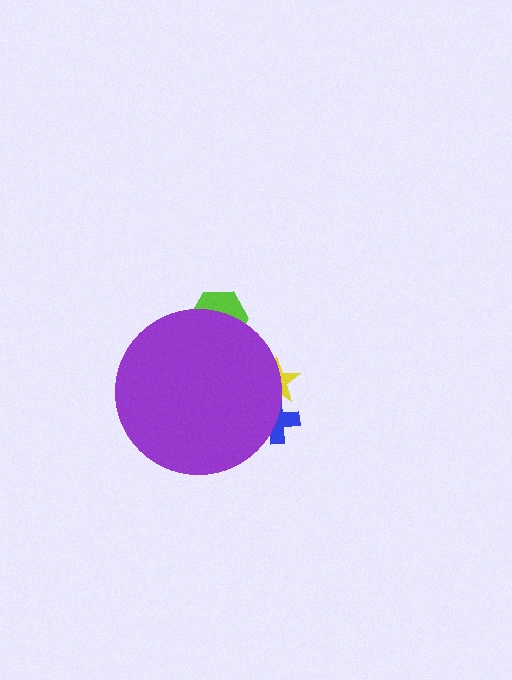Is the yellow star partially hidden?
Yes, the yellow star is partially hidden behind the purple circle.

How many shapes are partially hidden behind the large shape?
3 shapes are partially hidden.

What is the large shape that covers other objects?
A purple circle.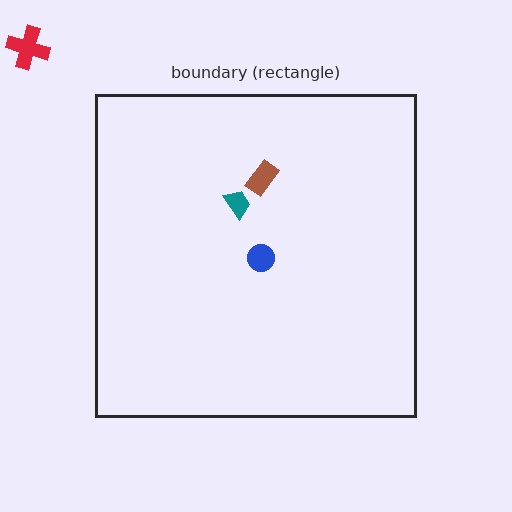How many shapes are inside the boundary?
3 inside, 1 outside.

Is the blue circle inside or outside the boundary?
Inside.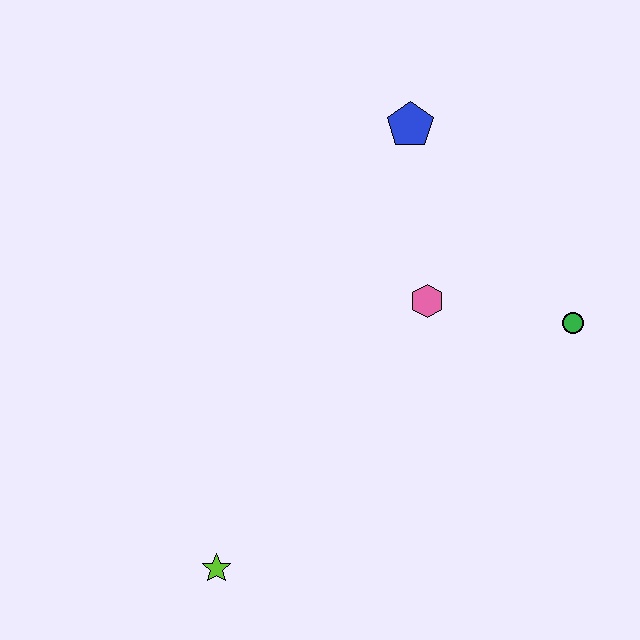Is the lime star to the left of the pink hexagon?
Yes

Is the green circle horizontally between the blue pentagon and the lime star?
No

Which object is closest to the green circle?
The pink hexagon is closest to the green circle.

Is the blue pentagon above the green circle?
Yes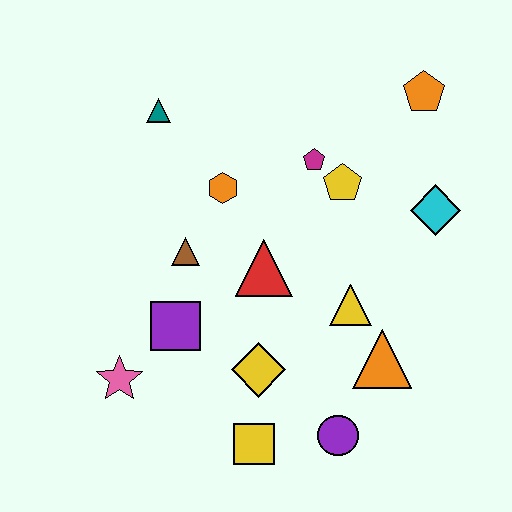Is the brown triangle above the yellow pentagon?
No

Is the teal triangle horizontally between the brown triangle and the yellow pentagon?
No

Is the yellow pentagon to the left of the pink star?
No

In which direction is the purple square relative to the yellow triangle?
The purple square is to the left of the yellow triangle.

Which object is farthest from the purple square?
The orange pentagon is farthest from the purple square.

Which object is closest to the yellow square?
The yellow diamond is closest to the yellow square.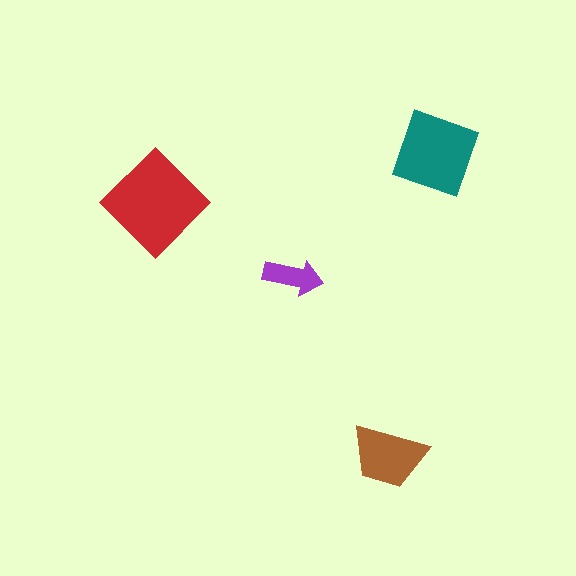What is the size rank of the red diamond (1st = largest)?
1st.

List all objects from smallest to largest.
The purple arrow, the brown trapezoid, the teal square, the red diamond.